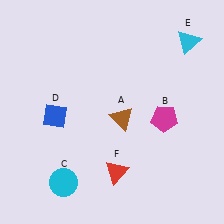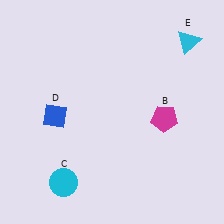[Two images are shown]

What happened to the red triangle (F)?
The red triangle (F) was removed in Image 2. It was in the bottom-right area of Image 1.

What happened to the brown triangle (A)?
The brown triangle (A) was removed in Image 2. It was in the bottom-right area of Image 1.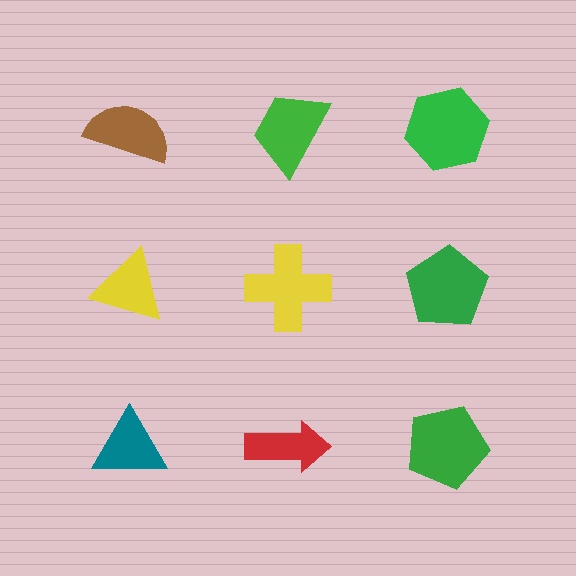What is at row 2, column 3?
A green pentagon.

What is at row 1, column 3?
A green hexagon.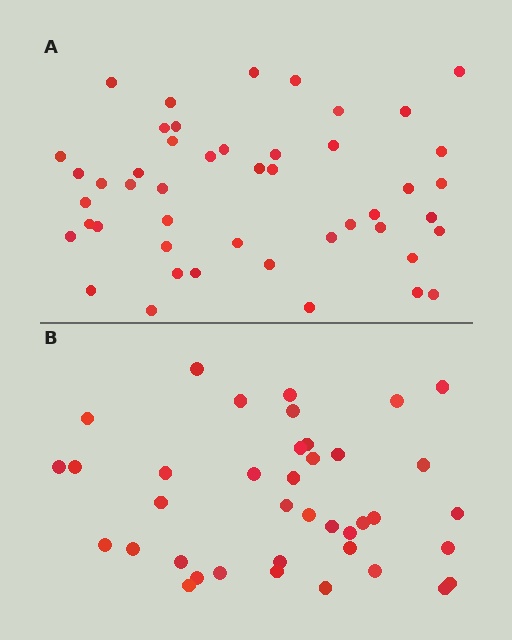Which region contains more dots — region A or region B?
Region A (the top region) has more dots.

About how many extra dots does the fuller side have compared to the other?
Region A has roughly 8 or so more dots than region B.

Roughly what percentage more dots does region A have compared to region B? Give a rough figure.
About 20% more.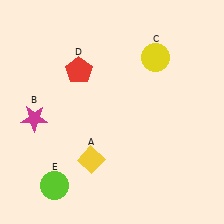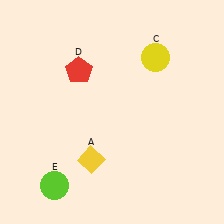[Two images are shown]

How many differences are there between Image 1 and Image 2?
There is 1 difference between the two images.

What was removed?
The magenta star (B) was removed in Image 2.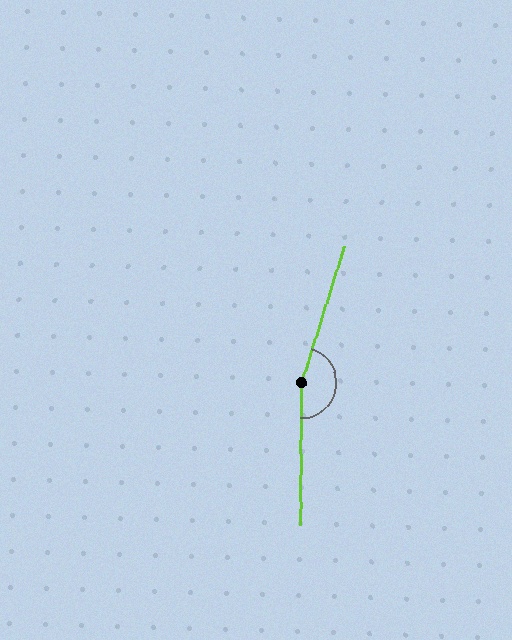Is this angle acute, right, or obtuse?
It is obtuse.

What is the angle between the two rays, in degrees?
Approximately 163 degrees.